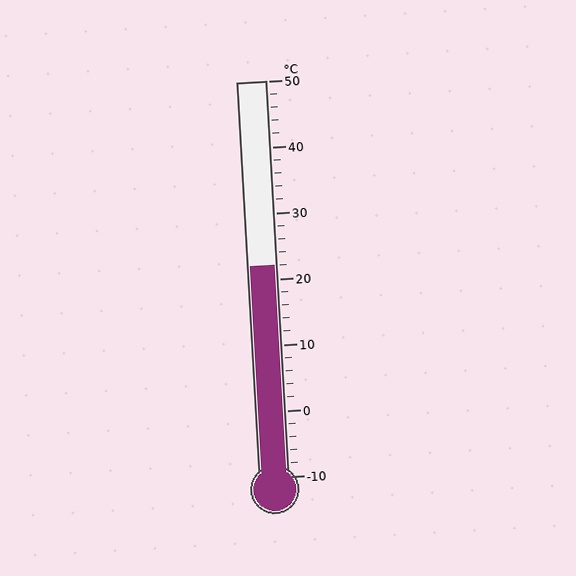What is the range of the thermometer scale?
The thermometer scale ranges from -10°C to 50°C.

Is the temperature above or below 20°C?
The temperature is above 20°C.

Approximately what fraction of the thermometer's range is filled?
The thermometer is filled to approximately 55% of its range.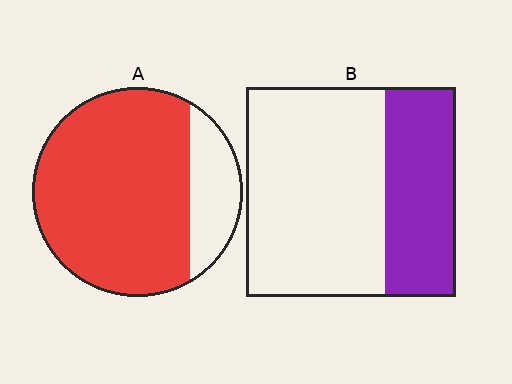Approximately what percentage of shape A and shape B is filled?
A is approximately 80% and B is approximately 35%.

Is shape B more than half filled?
No.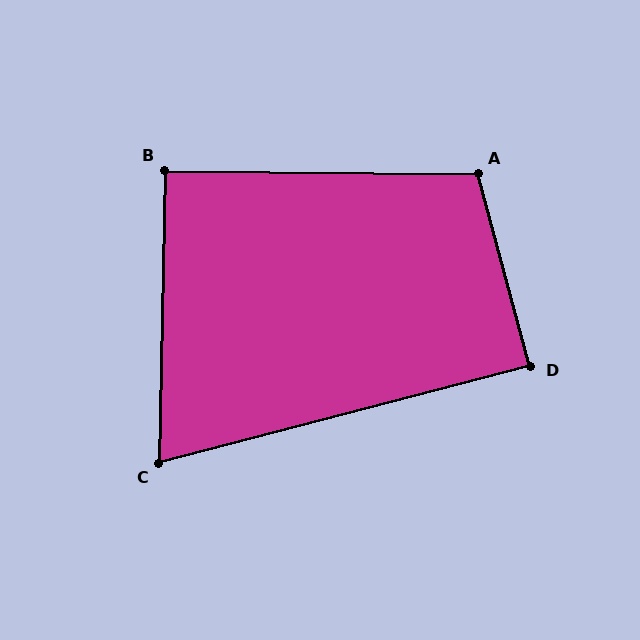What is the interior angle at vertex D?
Approximately 89 degrees (approximately right).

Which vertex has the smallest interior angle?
C, at approximately 74 degrees.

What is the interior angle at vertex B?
Approximately 91 degrees (approximately right).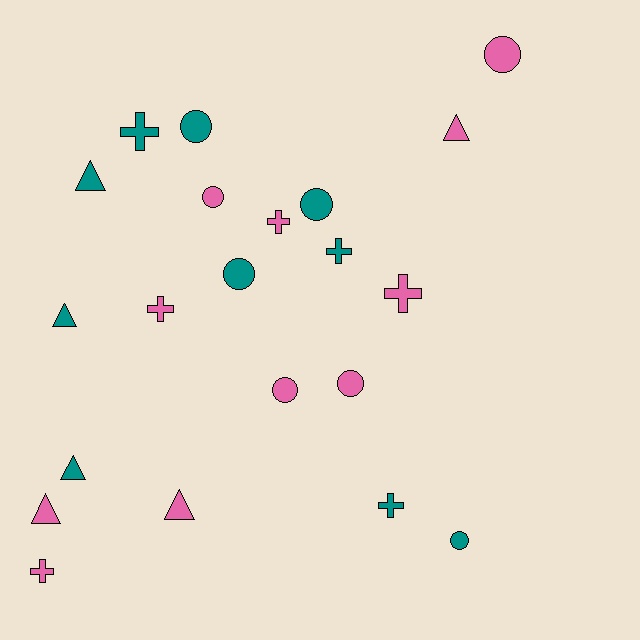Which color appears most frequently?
Pink, with 11 objects.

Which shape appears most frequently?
Circle, with 8 objects.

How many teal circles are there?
There are 4 teal circles.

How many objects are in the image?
There are 21 objects.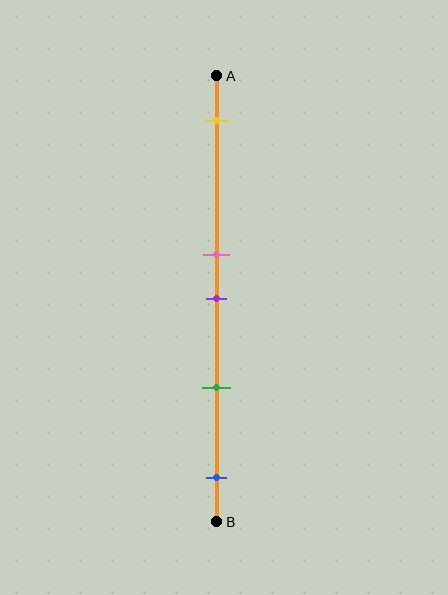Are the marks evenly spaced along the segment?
No, the marks are not evenly spaced.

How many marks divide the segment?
There are 5 marks dividing the segment.